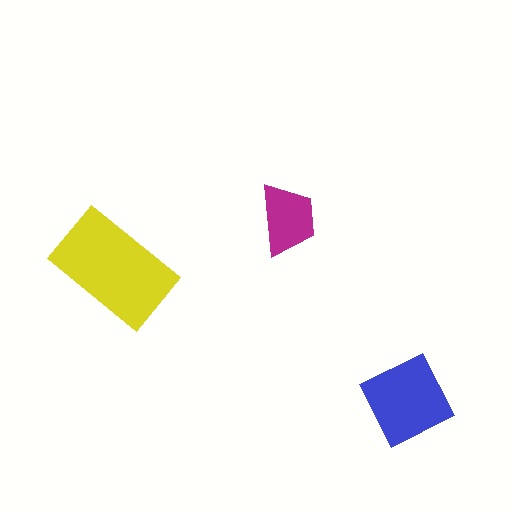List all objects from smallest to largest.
The magenta trapezoid, the blue diamond, the yellow rectangle.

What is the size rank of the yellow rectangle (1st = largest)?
1st.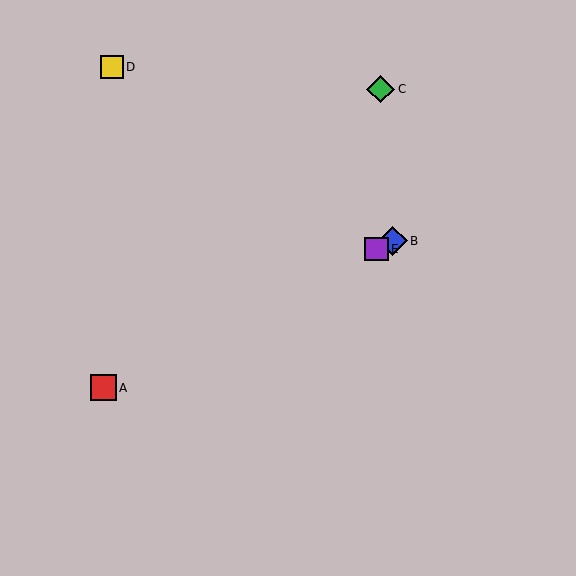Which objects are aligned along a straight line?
Objects A, B, E are aligned along a straight line.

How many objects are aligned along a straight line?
3 objects (A, B, E) are aligned along a straight line.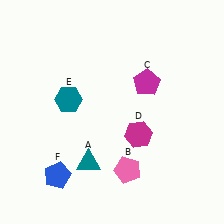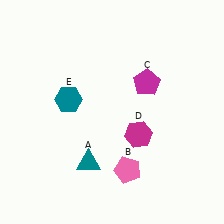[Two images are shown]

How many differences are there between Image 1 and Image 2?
There is 1 difference between the two images.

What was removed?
The blue pentagon (F) was removed in Image 2.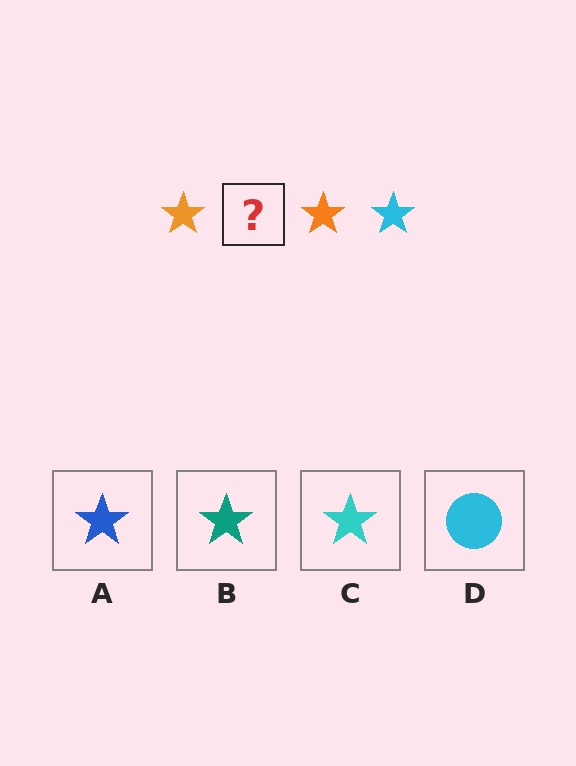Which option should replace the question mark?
Option C.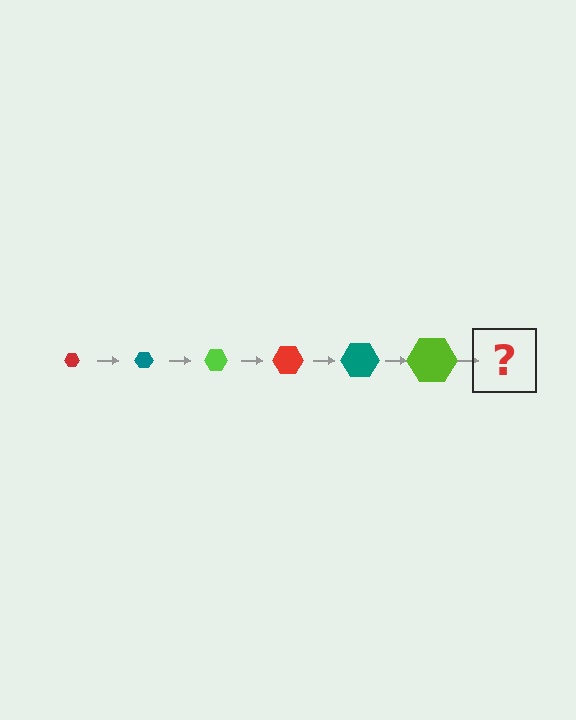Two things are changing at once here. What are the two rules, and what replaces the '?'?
The two rules are that the hexagon grows larger each step and the color cycles through red, teal, and lime. The '?' should be a red hexagon, larger than the previous one.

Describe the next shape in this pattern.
It should be a red hexagon, larger than the previous one.